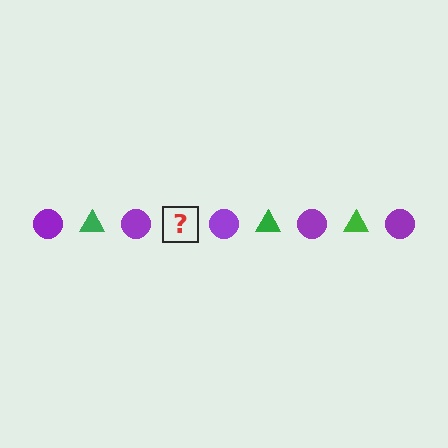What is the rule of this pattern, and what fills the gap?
The rule is that the pattern alternates between purple circle and green triangle. The gap should be filled with a green triangle.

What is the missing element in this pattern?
The missing element is a green triangle.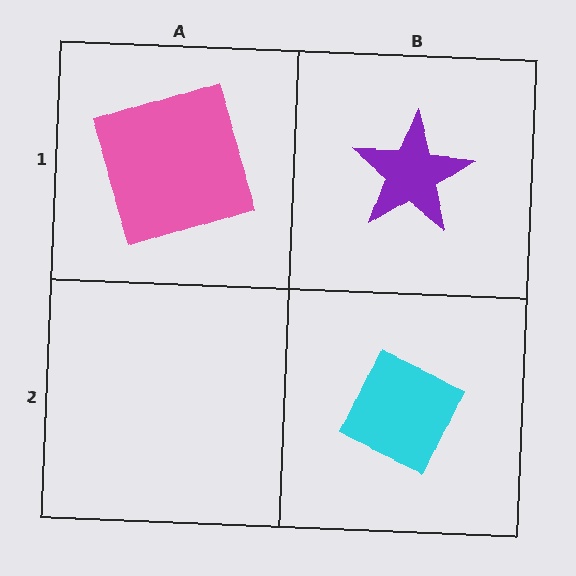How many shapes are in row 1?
2 shapes.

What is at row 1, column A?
A pink square.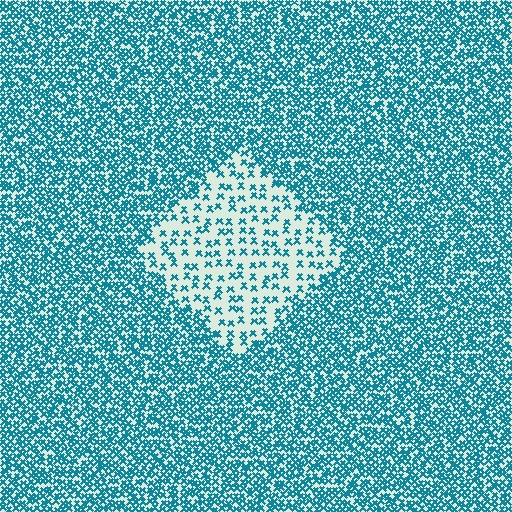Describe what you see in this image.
The image contains small teal elements arranged at two different densities. A diamond-shaped region is visible where the elements are less densely packed than the surrounding area.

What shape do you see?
I see a diamond.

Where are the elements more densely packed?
The elements are more densely packed outside the diamond boundary.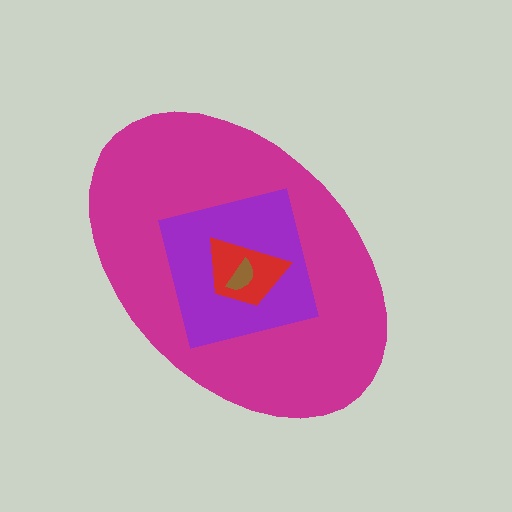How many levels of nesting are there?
4.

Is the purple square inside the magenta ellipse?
Yes.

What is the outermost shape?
The magenta ellipse.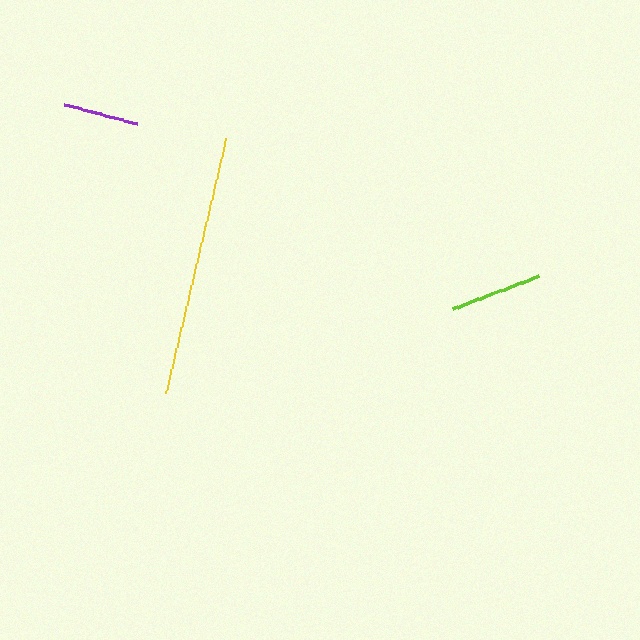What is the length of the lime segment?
The lime segment is approximately 93 pixels long.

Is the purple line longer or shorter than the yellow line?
The yellow line is longer than the purple line.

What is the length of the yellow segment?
The yellow segment is approximately 261 pixels long.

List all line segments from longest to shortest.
From longest to shortest: yellow, lime, purple.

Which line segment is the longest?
The yellow line is the longest at approximately 261 pixels.